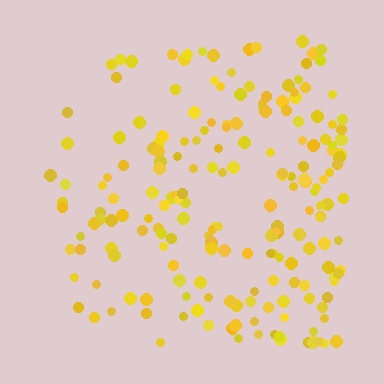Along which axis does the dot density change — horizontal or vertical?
Horizontal.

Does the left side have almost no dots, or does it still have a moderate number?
Still a moderate number, just noticeably fewer than the right.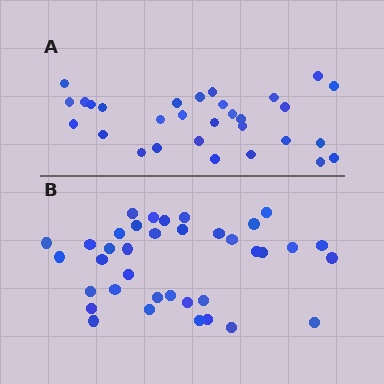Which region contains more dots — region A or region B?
Region B (the bottom region) has more dots.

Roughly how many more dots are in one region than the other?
Region B has roughly 8 or so more dots than region A.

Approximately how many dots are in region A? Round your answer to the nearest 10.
About 30 dots.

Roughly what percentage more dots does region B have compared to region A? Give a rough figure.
About 25% more.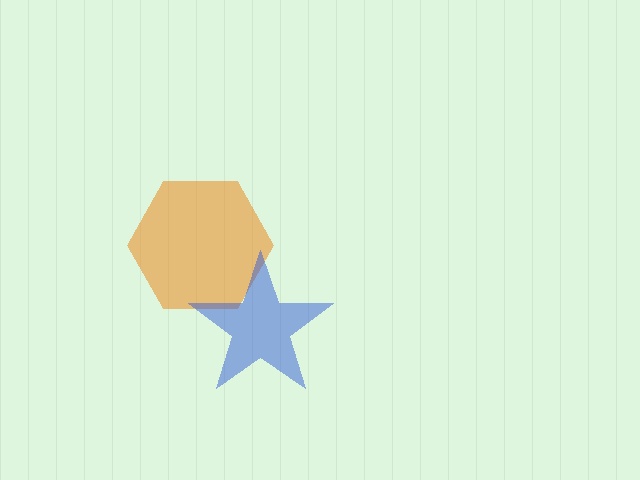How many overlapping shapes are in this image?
There are 2 overlapping shapes in the image.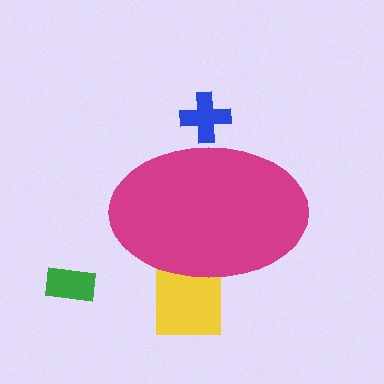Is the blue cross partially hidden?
Yes, the blue cross is partially hidden behind the magenta ellipse.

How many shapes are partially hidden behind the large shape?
2 shapes are partially hidden.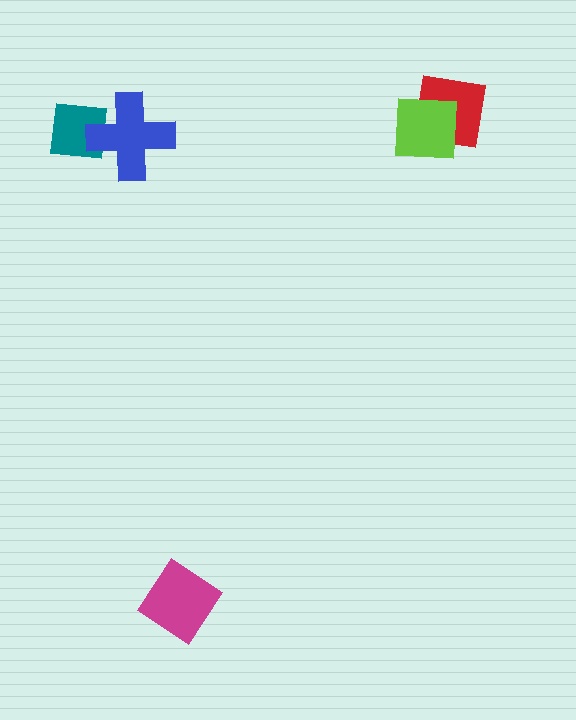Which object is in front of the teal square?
The blue cross is in front of the teal square.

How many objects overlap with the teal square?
1 object overlaps with the teal square.